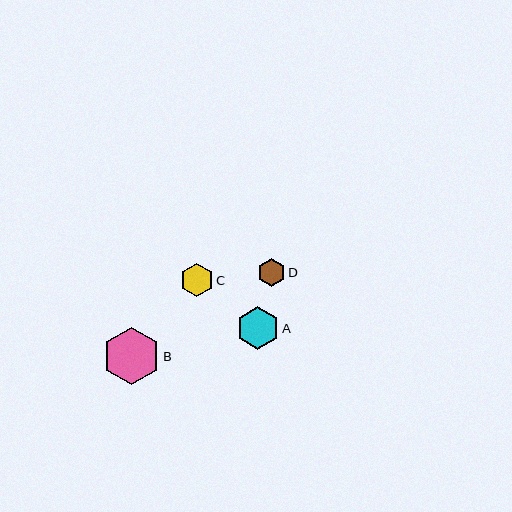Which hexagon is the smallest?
Hexagon D is the smallest with a size of approximately 28 pixels.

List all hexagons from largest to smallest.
From largest to smallest: B, A, C, D.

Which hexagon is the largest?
Hexagon B is the largest with a size of approximately 57 pixels.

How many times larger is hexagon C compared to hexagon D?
Hexagon C is approximately 1.2 times the size of hexagon D.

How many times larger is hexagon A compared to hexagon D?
Hexagon A is approximately 1.5 times the size of hexagon D.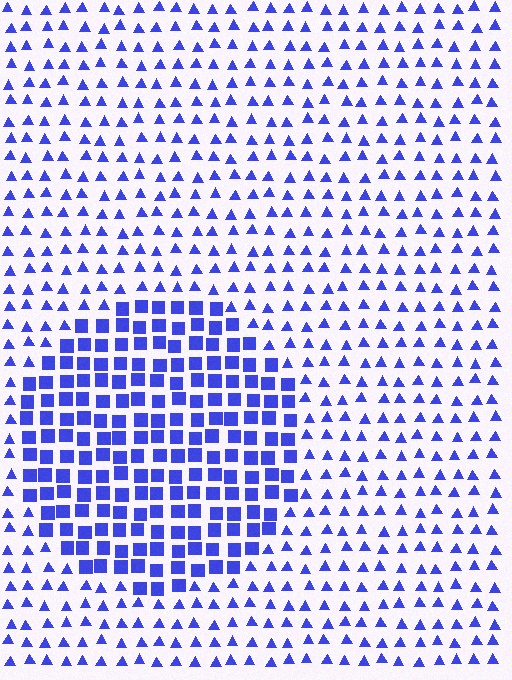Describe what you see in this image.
The image is filled with small blue elements arranged in a uniform grid. A circle-shaped region contains squares, while the surrounding area contains triangles. The boundary is defined purely by the change in element shape.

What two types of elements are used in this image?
The image uses squares inside the circle region and triangles outside it.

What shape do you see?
I see a circle.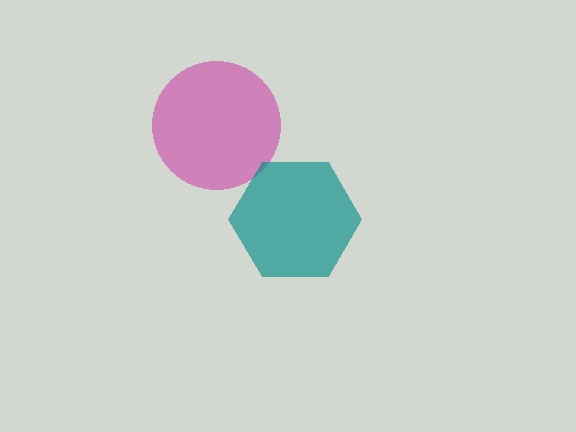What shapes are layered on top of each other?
The layered shapes are: a magenta circle, a teal hexagon.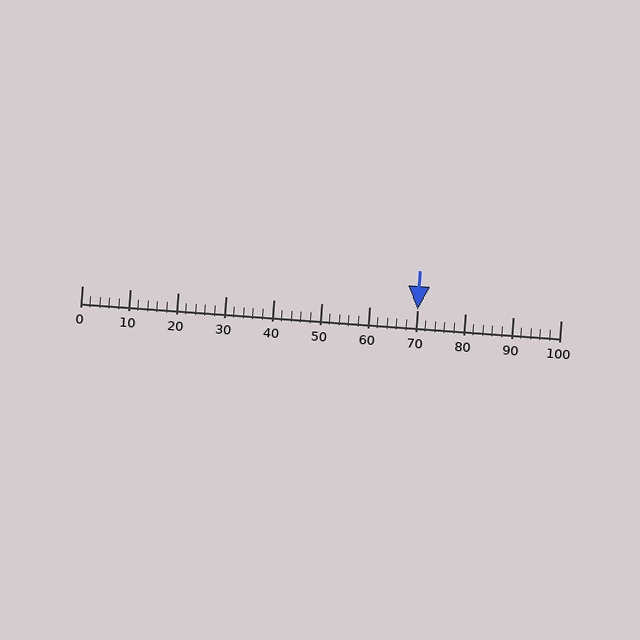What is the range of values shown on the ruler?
The ruler shows values from 0 to 100.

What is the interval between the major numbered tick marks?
The major tick marks are spaced 10 units apart.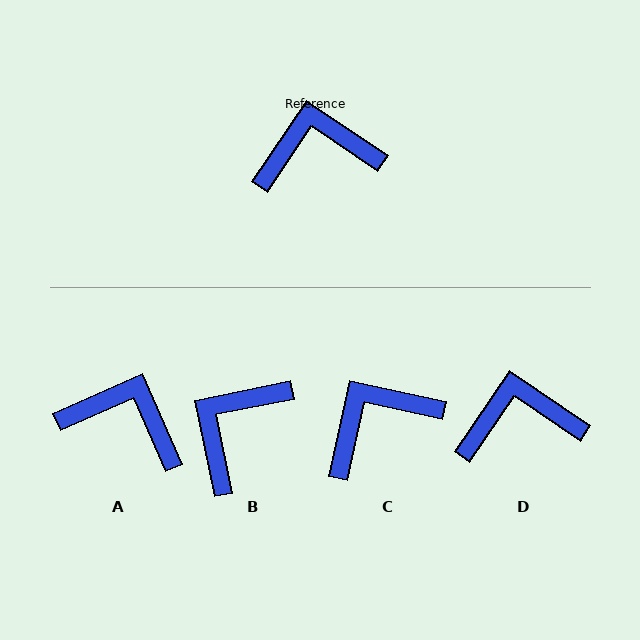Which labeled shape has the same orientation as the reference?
D.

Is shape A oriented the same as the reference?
No, it is off by about 32 degrees.